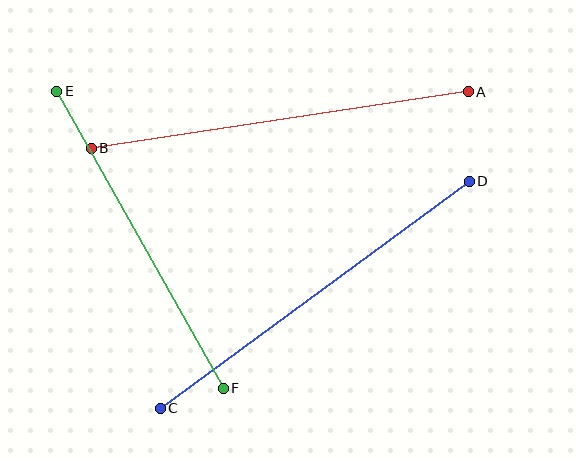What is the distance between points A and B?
The distance is approximately 381 pixels.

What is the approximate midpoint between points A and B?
The midpoint is at approximately (280, 120) pixels.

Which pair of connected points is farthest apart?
Points C and D are farthest apart.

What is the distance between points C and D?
The distance is approximately 384 pixels.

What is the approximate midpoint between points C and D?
The midpoint is at approximately (315, 295) pixels.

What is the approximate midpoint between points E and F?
The midpoint is at approximately (140, 240) pixels.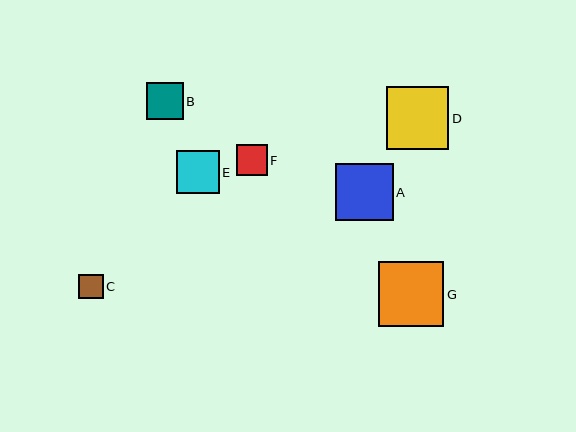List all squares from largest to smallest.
From largest to smallest: G, D, A, E, B, F, C.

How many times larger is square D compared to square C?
Square D is approximately 2.6 times the size of square C.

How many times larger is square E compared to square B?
Square E is approximately 1.2 times the size of square B.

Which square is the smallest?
Square C is the smallest with a size of approximately 24 pixels.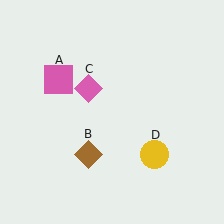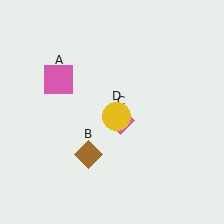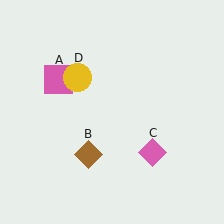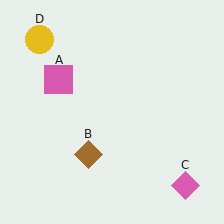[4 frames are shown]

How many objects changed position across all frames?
2 objects changed position: pink diamond (object C), yellow circle (object D).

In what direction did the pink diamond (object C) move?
The pink diamond (object C) moved down and to the right.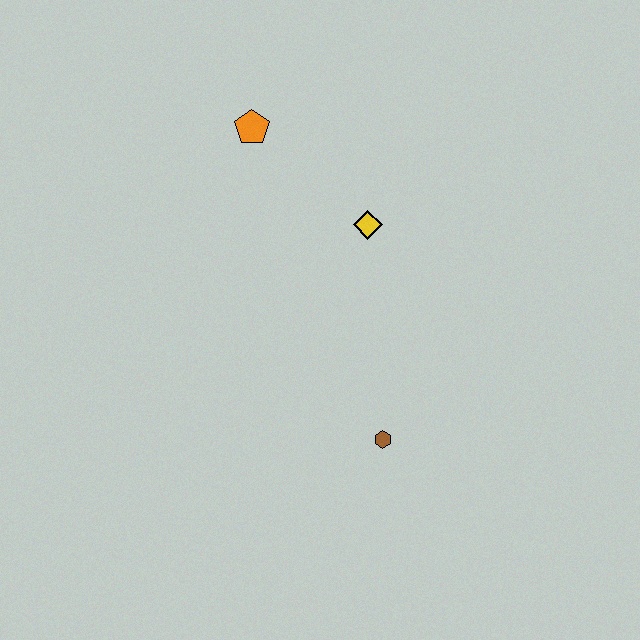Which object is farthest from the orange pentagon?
The brown hexagon is farthest from the orange pentagon.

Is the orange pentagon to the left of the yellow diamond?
Yes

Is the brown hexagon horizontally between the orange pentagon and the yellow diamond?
No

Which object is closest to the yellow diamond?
The orange pentagon is closest to the yellow diamond.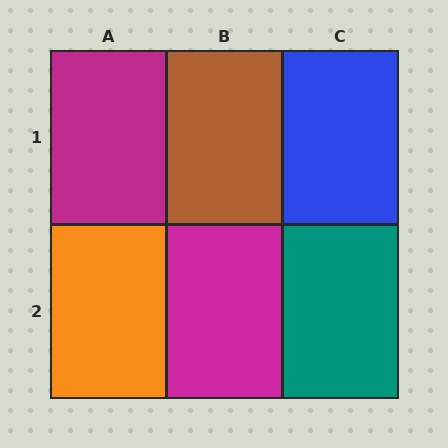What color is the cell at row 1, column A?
Magenta.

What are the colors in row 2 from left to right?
Orange, magenta, teal.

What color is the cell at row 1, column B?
Brown.